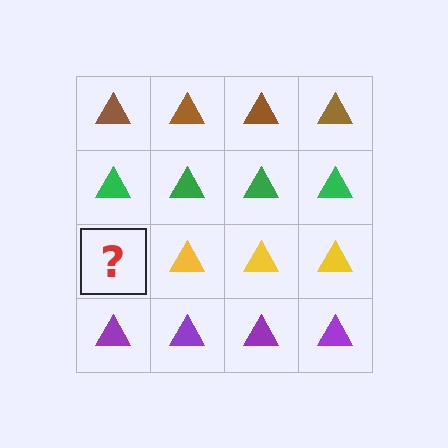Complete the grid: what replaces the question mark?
The question mark should be replaced with a yellow triangle.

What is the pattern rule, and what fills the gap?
The rule is that each row has a consistent color. The gap should be filled with a yellow triangle.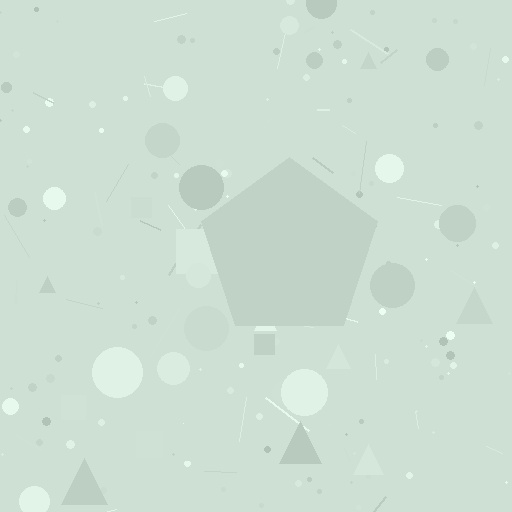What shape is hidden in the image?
A pentagon is hidden in the image.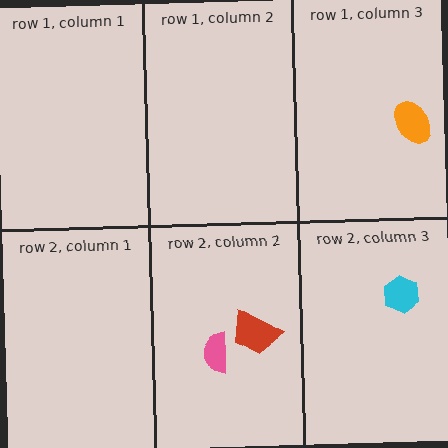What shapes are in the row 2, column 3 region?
The cyan hexagon.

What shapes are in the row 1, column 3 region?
The orange ellipse.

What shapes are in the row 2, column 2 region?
The red trapezoid, the pink semicircle.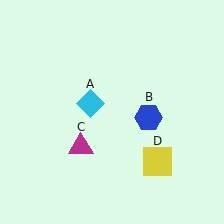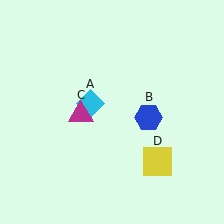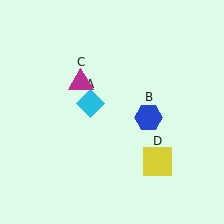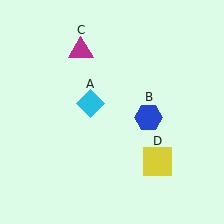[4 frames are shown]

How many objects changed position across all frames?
1 object changed position: magenta triangle (object C).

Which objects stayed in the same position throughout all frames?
Cyan diamond (object A) and blue hexagon (object B) and yellow square (object D) remained stationary.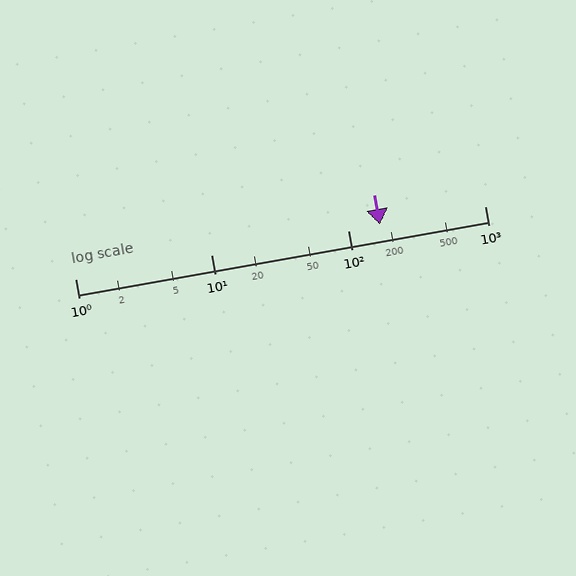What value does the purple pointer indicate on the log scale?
The pointer indicates approximately 170.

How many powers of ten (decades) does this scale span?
The scale spans 3 decades, from 1 to 1000.